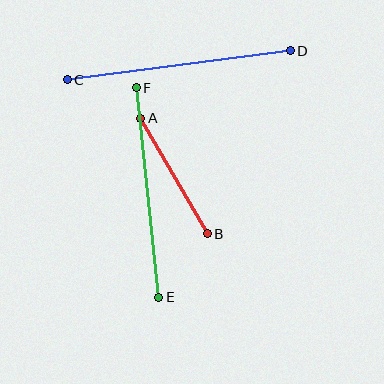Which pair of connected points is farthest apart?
Points C and D are farthest apart.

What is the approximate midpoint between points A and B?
The midpoint is at approximately (174, 176) pixels.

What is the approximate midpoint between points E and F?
The midpoint is at approximately (147, 192) pixels.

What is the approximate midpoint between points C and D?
The midpoint is at approximately (179, 65) pixels.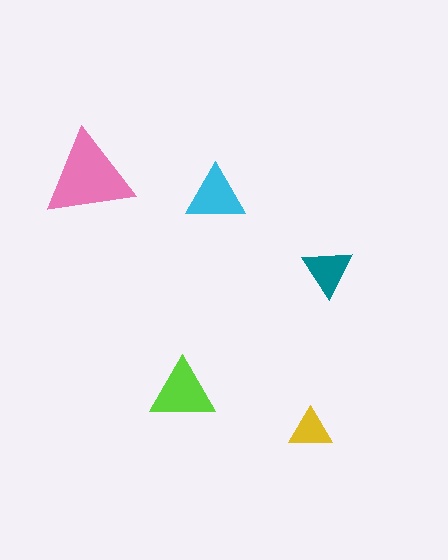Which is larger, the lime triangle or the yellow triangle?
The lime one.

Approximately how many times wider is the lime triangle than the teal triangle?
About 1.5 times wider.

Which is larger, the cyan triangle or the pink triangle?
The pink one.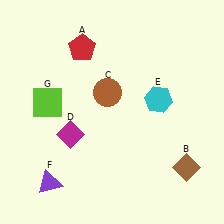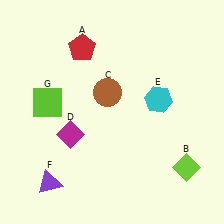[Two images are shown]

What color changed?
The diamond (B) changed from brown in Image 1 to lime in Image 2.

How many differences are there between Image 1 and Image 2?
There is 1 difference between the two images.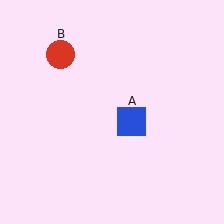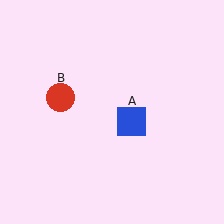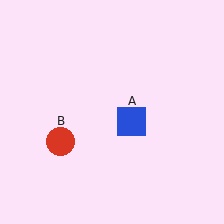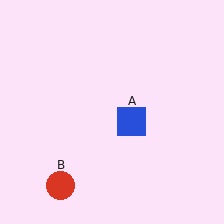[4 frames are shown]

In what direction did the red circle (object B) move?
The red circle (object B) moved down.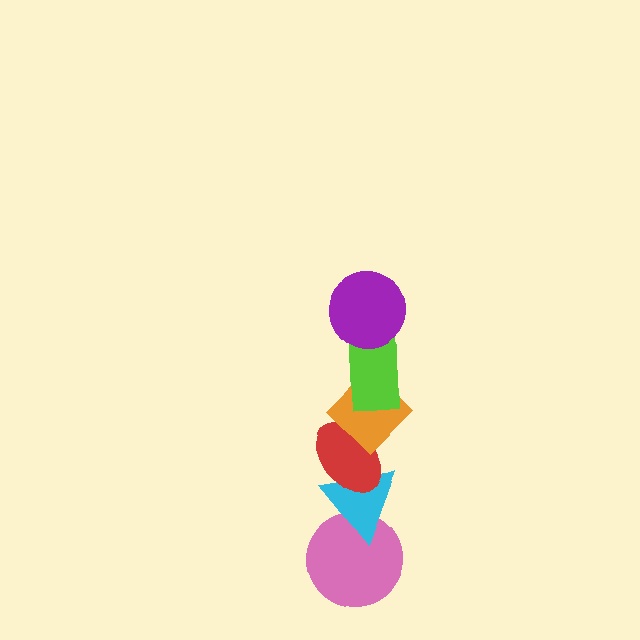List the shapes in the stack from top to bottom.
From top to bottom: the purple circle, the lime rectangle, the orange diamond, the red ellipse, the cyan triangle, the pink circle.